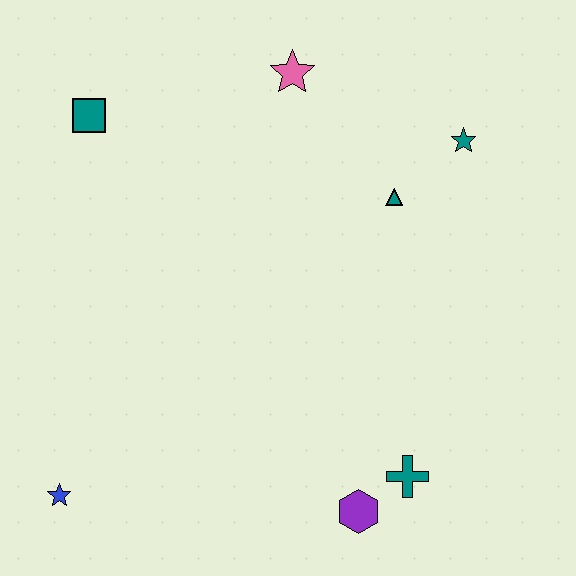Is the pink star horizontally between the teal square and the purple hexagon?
Yes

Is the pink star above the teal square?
Yes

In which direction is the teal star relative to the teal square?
The teal star is to the right of the teal square.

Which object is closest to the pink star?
The teal triangle is closest to the pink star.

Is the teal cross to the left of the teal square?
No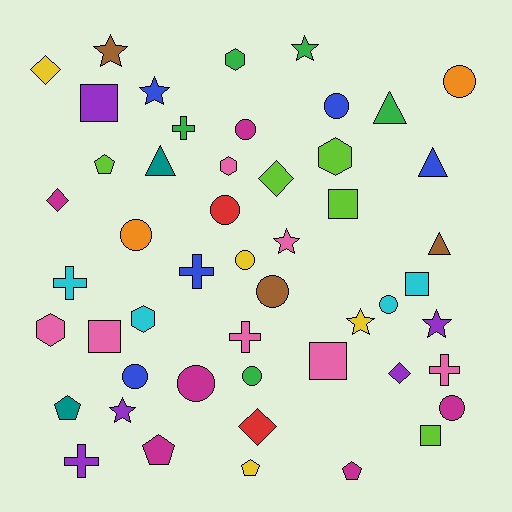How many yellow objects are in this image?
There are 4 yellow objects.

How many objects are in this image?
There are 50 objects.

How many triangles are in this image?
There are 4 triangles.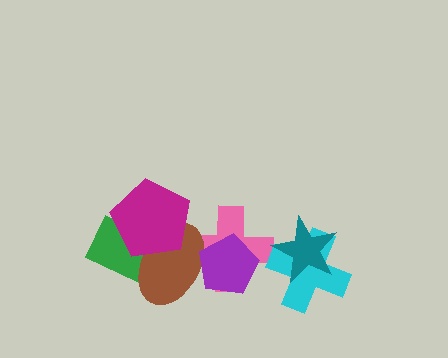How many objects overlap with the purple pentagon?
2 objects overlap with the purple pentagon.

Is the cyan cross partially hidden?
Yes, it is partially covered by another shape.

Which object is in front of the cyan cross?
The teal star is in front of the cyan cross.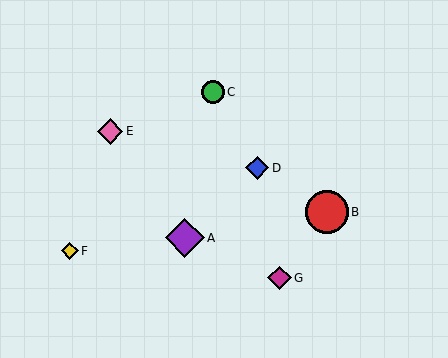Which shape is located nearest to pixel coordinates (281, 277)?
The magenta diamond (labeled G) at (279, 278) is nearest to that location.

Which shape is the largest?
The red circle (labeled B) is the largest.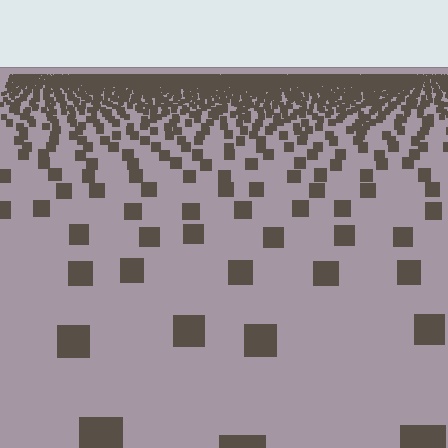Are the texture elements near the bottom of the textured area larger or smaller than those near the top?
Larger. Near the bottom, elements are closer to the viewer and appear at a bigger on-screen size.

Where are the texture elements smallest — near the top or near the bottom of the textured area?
Near the top.